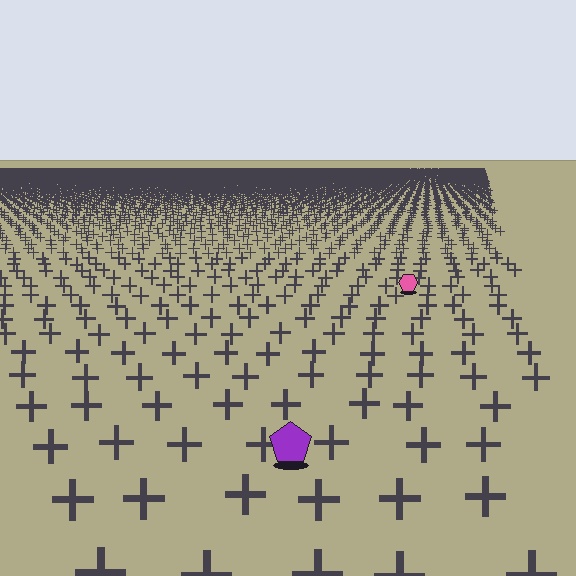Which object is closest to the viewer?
The purple pentagon is closest. The texture marks near it are larger and more spread out.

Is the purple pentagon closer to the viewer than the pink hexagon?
Yes. The purple pentagon is closer — you can tell from the texture gradient: the ground texture is coarser near it.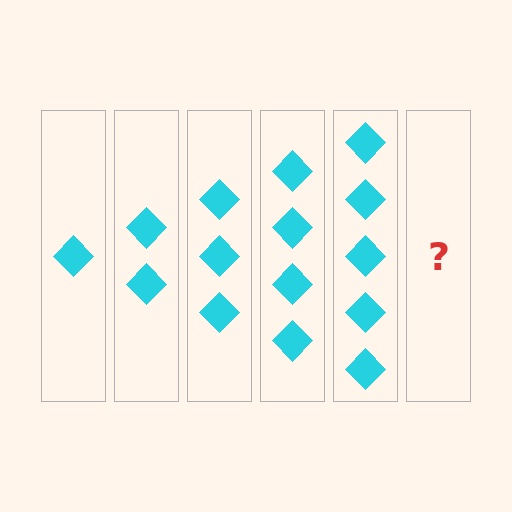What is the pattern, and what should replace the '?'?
The pattern is that each step adds one more diamond. The '?' should be 6 diamonds.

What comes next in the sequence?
The next element should be 6 diamonds.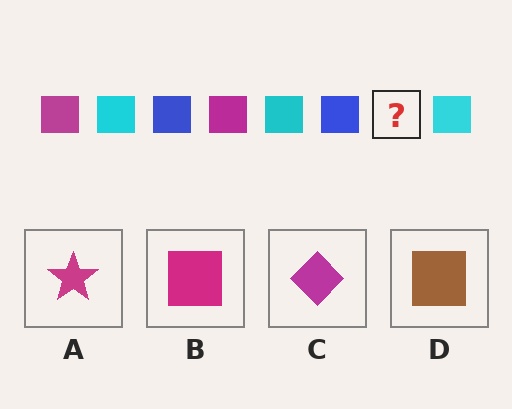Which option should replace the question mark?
Option B.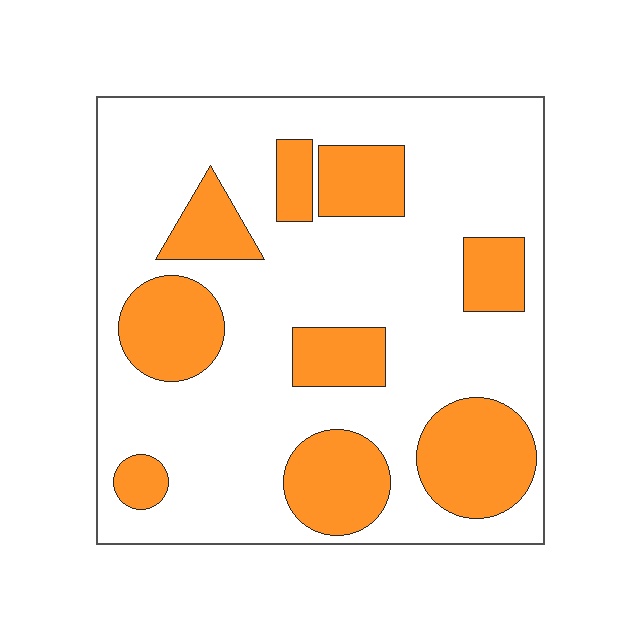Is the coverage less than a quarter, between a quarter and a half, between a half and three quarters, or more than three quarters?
Between a quarter and a half.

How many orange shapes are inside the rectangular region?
9.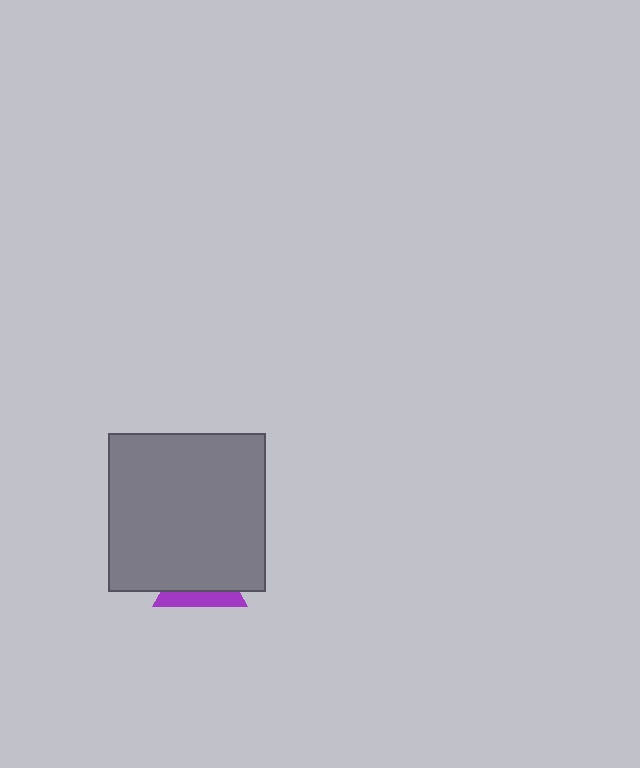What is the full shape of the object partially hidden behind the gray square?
The partially hidden object is a purple triangle.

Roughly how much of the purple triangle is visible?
A small part of it is visible (roughly 35%).